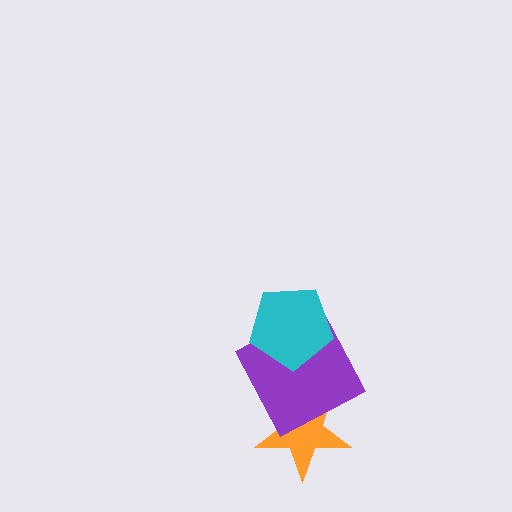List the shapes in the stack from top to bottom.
From top to bottom: the cyan pentagon, the purple square, the orange star.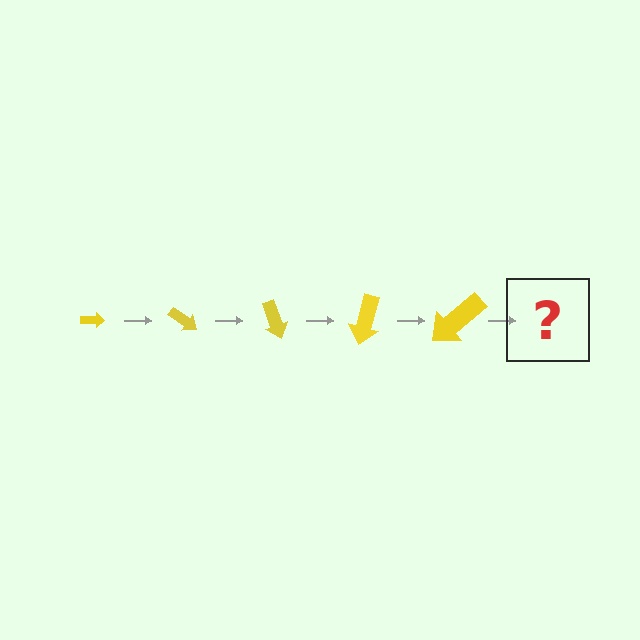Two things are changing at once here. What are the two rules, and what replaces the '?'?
The two rules are that the arrow grows larger each step and it rotates 35 degrees each step. The '?' should be an arrow, larger than the previous one and rotated 175 degrees from the start.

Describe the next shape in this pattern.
It should be an arrow, larger than the previous one and rotated 175 degrees from the start.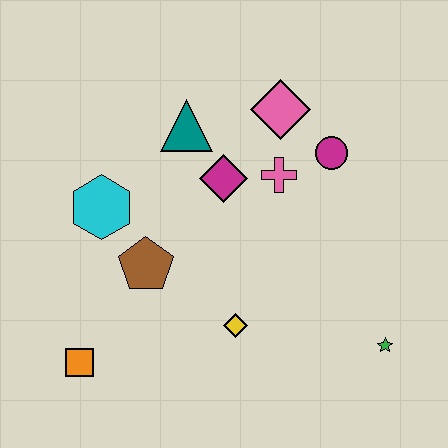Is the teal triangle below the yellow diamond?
No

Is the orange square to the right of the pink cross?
No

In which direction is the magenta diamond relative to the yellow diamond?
The magenta diamond is above the yellow diamond.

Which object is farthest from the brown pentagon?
The green star is farthest from the brown pentagon.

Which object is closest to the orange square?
The brown pentagon is closest to the orange square.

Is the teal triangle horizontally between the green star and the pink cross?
No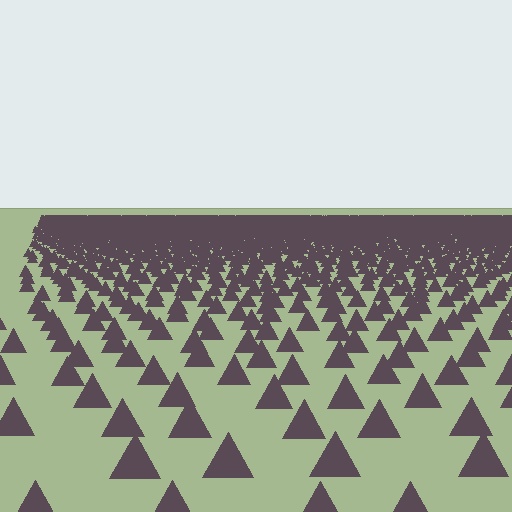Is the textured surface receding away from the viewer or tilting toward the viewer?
The surface is receding away from the viewer. Texture elements get smaller and denser toward the top.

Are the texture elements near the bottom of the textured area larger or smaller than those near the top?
Larger. Near the bottom, elements are closer to the viewer and appear at a bigger on-screen size.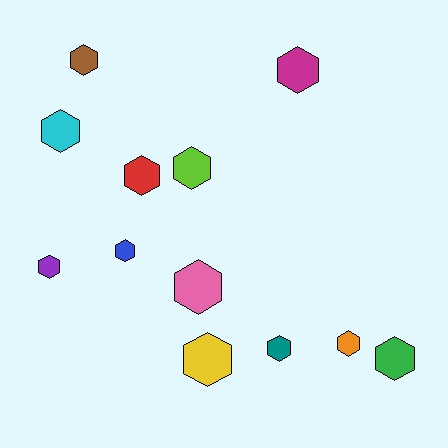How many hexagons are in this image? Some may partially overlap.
There are 12 hexagons.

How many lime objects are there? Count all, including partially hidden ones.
There is 1 lime object.